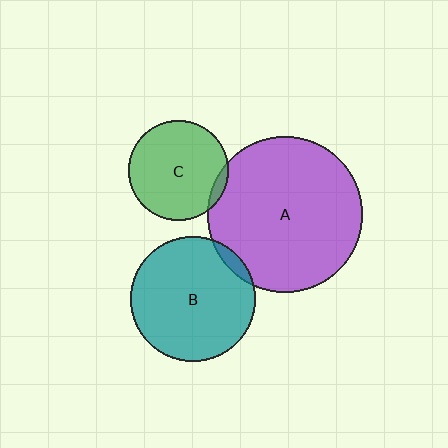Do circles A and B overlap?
Yes.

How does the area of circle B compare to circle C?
Approximately 1.5 times.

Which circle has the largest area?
Circle A (purple).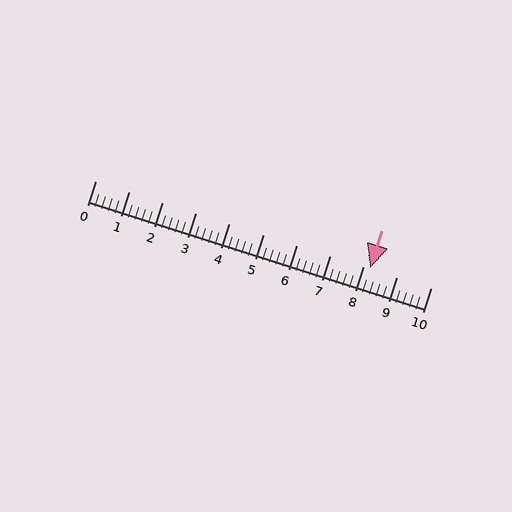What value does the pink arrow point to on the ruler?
The pink arrow points to approximately 8.2.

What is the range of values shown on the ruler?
The ruler shows values from 0 to 10.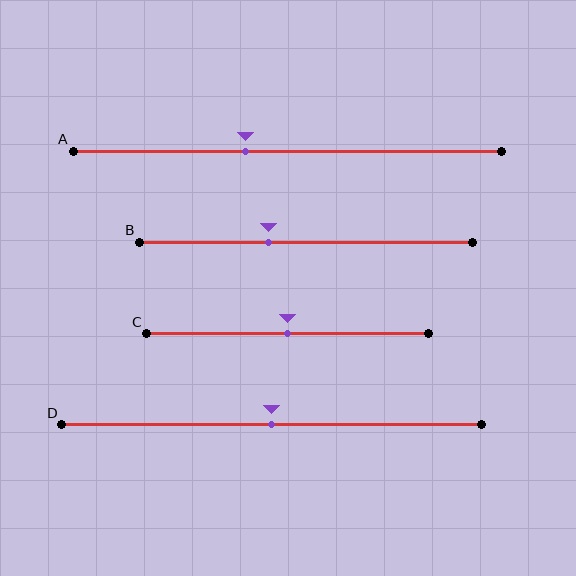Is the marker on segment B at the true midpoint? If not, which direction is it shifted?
No, the marker on segment B is shifted to the left by about 11% of the segment length.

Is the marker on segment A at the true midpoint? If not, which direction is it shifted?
No, the marker on segment A is shifted to the left by about 10% of the segment length.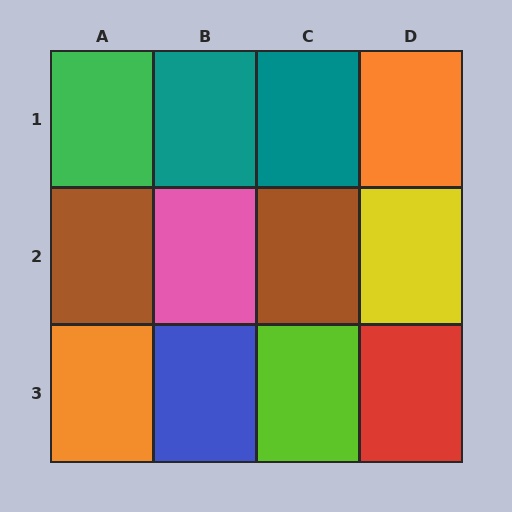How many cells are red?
1 cell is red.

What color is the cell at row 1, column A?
Green.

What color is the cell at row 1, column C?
Teal.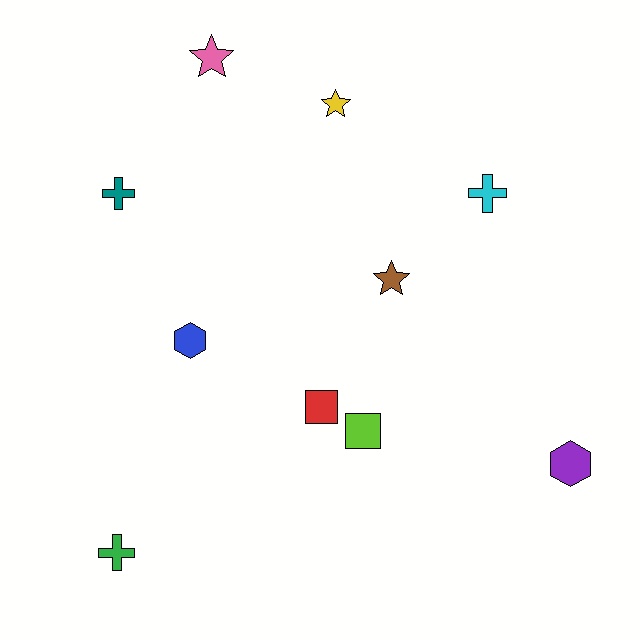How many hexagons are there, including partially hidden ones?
There are 2 hexagons.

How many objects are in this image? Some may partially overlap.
There are 10 objects.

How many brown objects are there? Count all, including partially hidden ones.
There is 1 brown object.